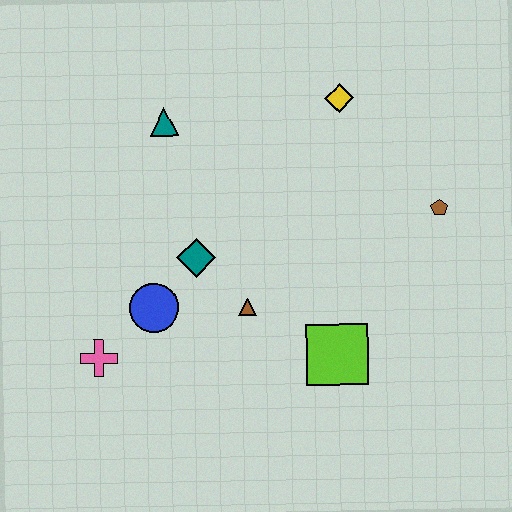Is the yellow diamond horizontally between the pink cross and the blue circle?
No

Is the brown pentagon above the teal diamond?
Yes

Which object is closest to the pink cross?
The blue circle is closest to the pink cross.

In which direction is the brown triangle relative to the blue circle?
The brown triangle is to the right of the blue circle.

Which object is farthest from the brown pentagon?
The pink cross is farthest from the brown pentagon.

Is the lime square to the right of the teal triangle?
Yes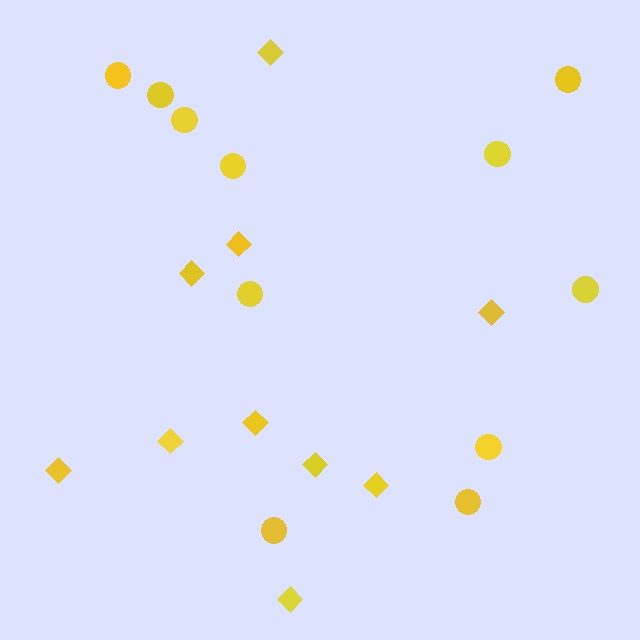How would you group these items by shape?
There are 2 groups: one group of diamonds (10) and one group of circles (11).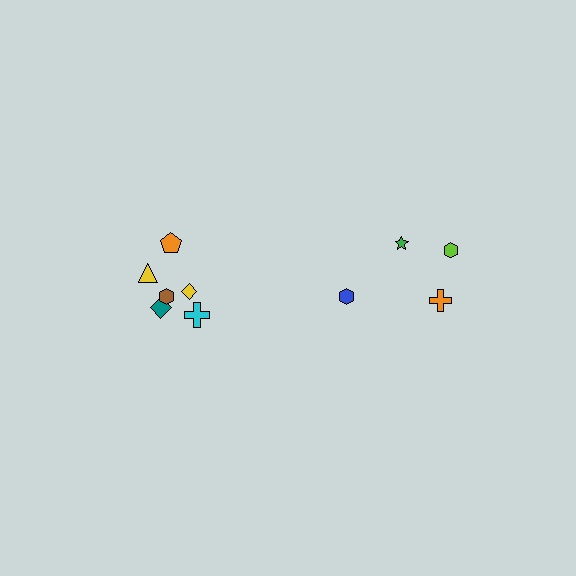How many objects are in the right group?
There are 4 objects.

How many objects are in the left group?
There are 6 objects.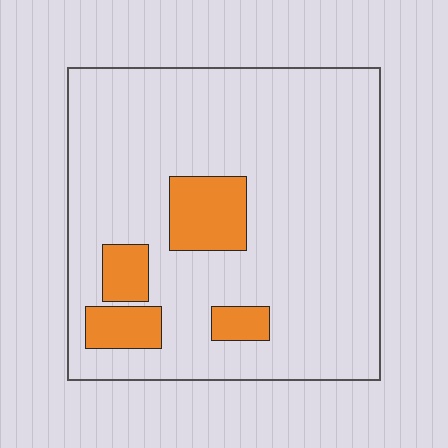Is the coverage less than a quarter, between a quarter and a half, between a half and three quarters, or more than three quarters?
Less than a quarter.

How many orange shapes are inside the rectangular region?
4.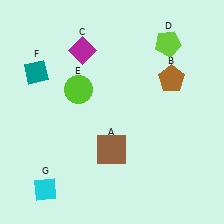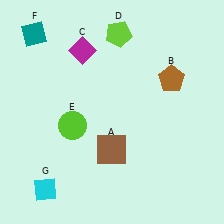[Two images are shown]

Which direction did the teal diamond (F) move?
The teal diamond (F) moved up.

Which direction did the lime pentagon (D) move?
The lime pentagon (D) moved left.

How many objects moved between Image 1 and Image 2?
3 objects moved between the two images.